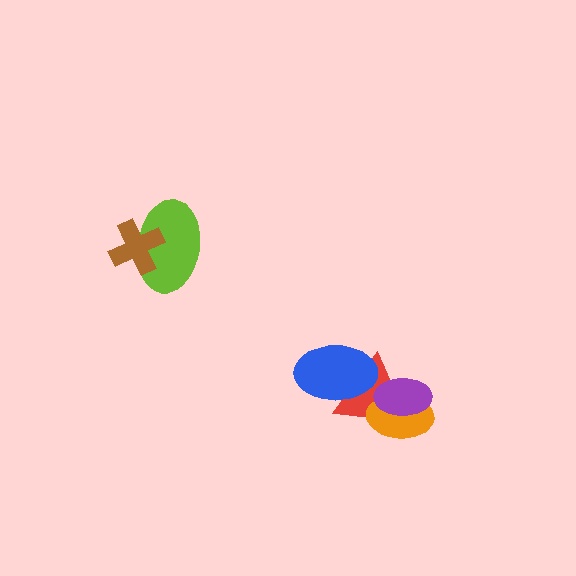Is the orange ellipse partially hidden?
Yes, it is partially covered by another shape.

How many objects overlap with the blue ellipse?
1 object overlaps with the blue ellipse.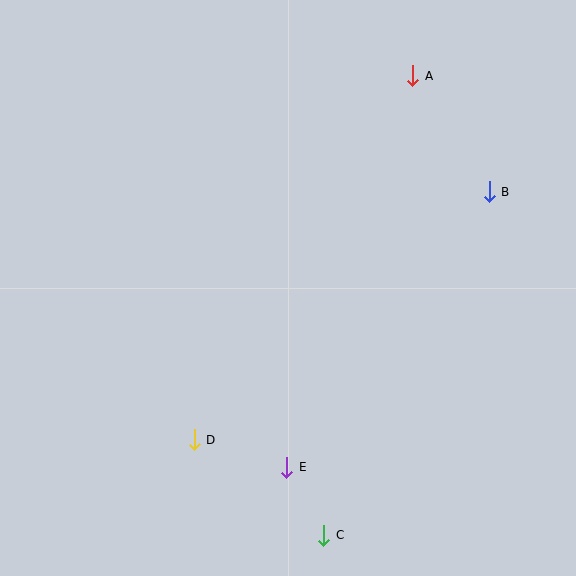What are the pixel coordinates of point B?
Point B is at (489, 192).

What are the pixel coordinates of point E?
Point E is at (287, 467).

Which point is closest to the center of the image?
Point D at (194, 440) is closest to the center.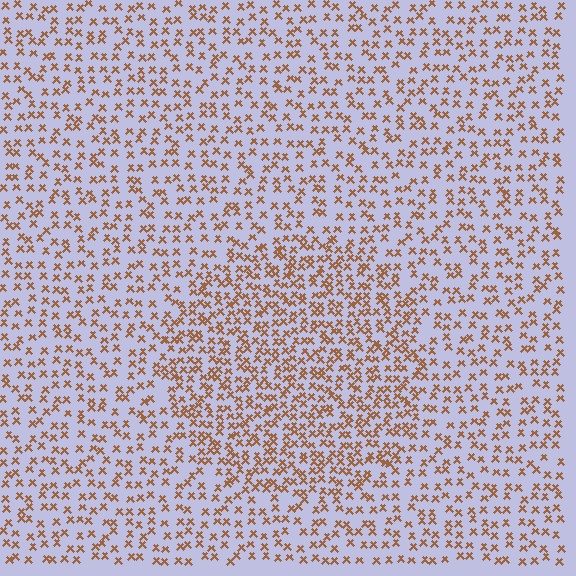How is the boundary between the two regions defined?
The boundary is defined by a change in element density (approximately 1.7x ratio). All elements are the same color, size, and shape.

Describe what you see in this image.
The image contains small brown elements arranged at two different densities. A circle-shaped region is visible where the elements are more densely packed than the surrounding area.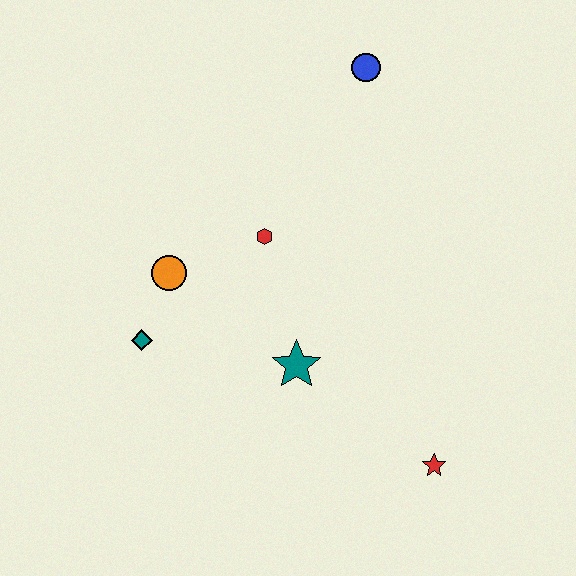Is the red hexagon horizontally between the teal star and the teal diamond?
Yes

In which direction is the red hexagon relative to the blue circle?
The red hexagon is below the blue circle.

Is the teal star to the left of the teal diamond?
No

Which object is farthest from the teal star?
The blue circle is farthest from the teal star.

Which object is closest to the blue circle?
The red hexagon is closest to the blue circle.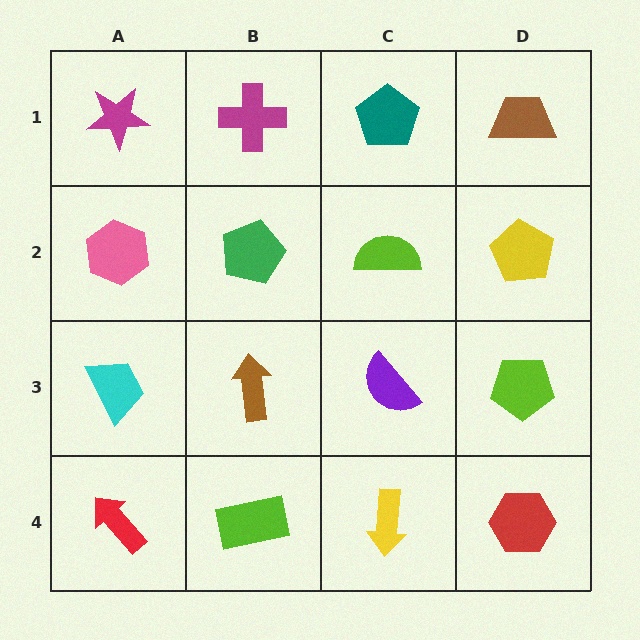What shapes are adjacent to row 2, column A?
A magenta star (row 1, column A), a cyan trapezoid (row 3, column A), a green pentagon (row 2, column B).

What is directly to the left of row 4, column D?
A yellow arrow.